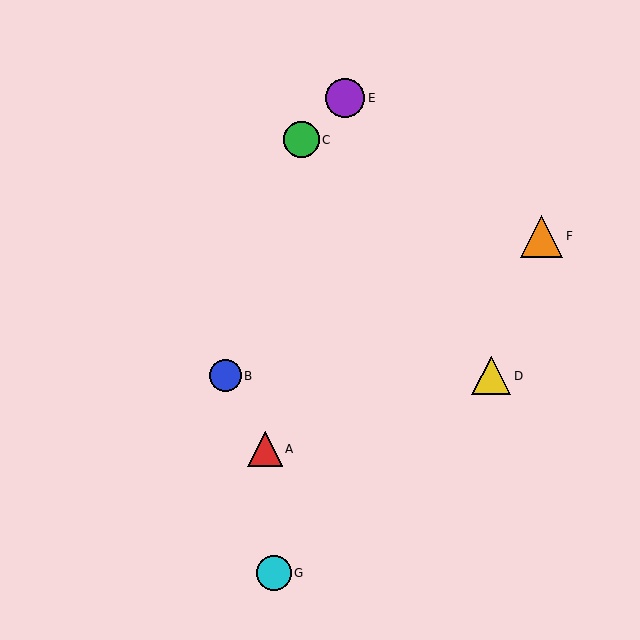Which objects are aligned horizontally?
Objects B, D are aligned horizontally.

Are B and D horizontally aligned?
Yes, both are at y≈376.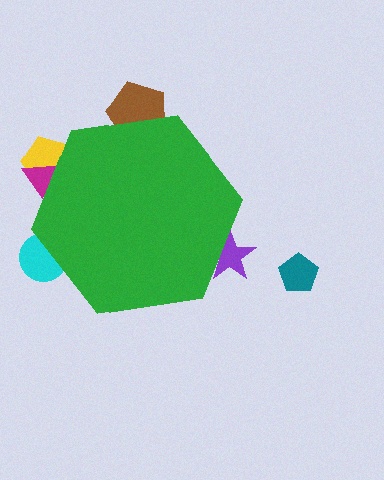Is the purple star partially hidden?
Yes, the purple star is partially hidden behind the green hexagon.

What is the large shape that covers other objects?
A green hexagon.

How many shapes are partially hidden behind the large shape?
5 shapes are partially hidden.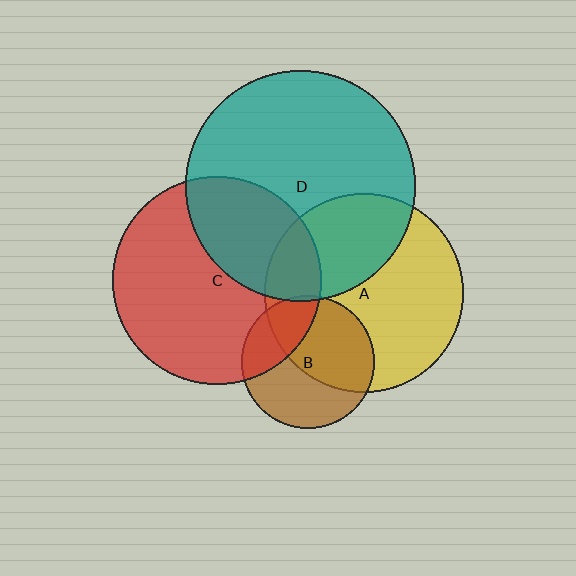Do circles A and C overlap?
Yes.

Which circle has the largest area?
Circle D (teal).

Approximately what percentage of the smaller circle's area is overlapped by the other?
Approximately 15%.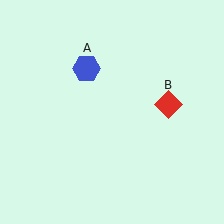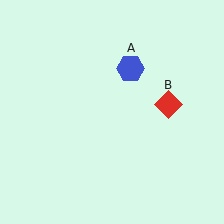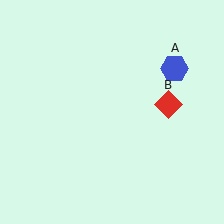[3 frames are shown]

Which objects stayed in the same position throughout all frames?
Red diamond (object B) remained stationary.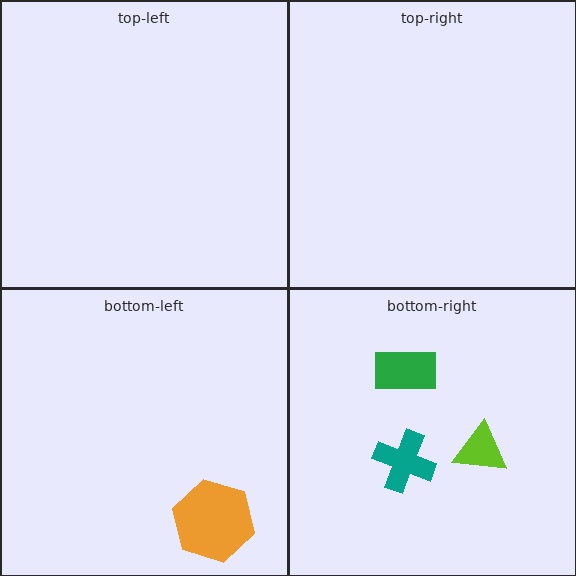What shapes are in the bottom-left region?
The orange hexagon.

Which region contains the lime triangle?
The bottom-right region.